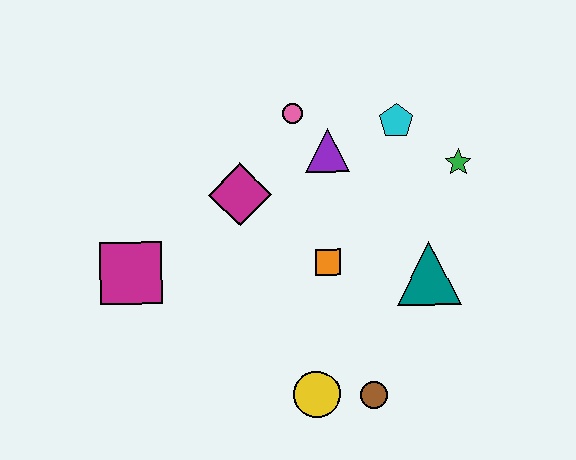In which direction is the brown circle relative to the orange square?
The brown circle is below the orange square.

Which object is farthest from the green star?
The magenta square is farthest from the green star.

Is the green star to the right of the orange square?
Yes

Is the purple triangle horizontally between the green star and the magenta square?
Yes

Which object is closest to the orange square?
The teal triangle is closest to the orange square.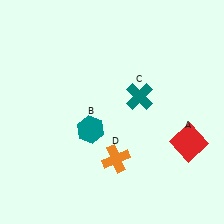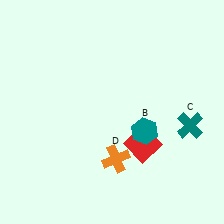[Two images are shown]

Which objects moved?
The objects that moved are: the red square (A), the teal hexagon (B), the teal cross (C).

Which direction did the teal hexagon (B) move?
The teal hexagon (B) moved right.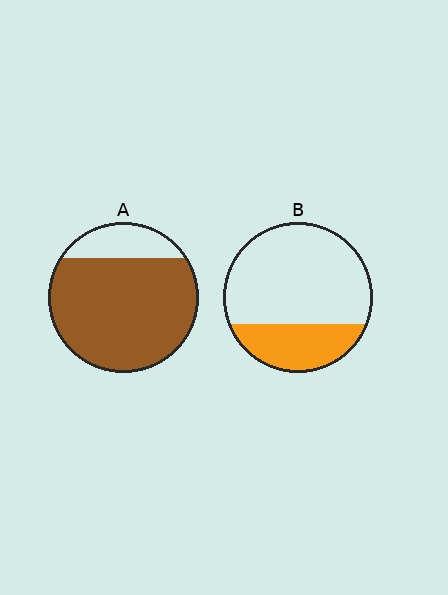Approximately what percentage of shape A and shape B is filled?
A is approximately 80% and B is approximately 30%.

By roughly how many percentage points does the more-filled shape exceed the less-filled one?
By roughly 55 percentage points (A over B).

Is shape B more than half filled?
No.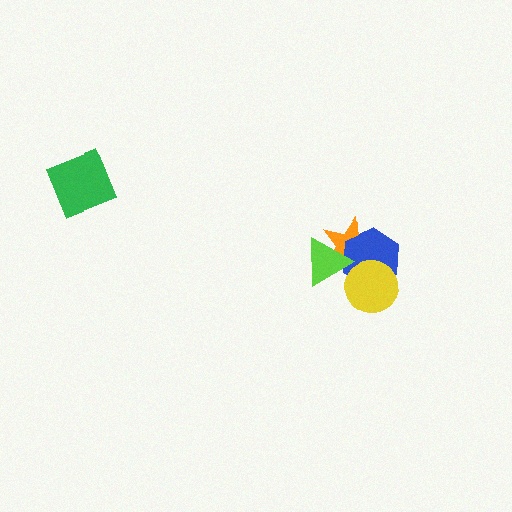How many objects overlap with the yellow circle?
2 objects overlap with the yellow circle.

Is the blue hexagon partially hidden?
Yes, it is partially covered by another shape.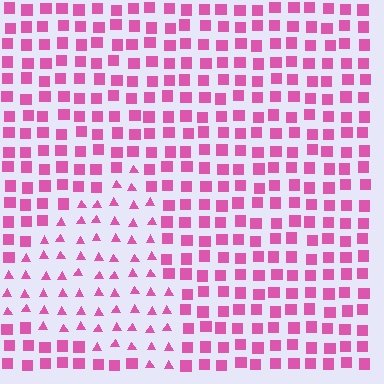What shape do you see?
I see a triangle.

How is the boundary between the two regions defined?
The boundary is defined by a change in element shape: triangles inside vs. squares outside. All elements share the same color and spacing.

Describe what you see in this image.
The image is filled with small pink elements arranged in a uniform grid. A triangle-shaped region contains triangles, while the surrounding area contains squares. The boundary is defined purely by the change in element shape.